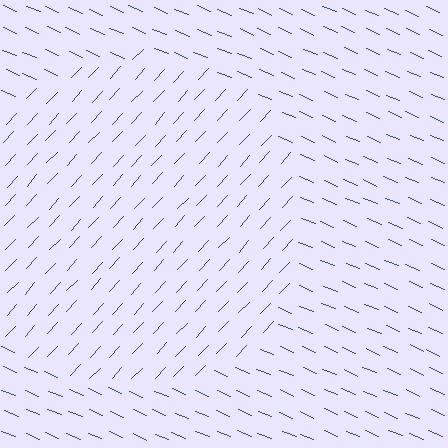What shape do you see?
I see a circle.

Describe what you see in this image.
The image is filled with small blue line segments. A circle region in the image has lines oriented differently from the surrounding lines, creating a visible texture boundary.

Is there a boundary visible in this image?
Yes, there is a texture boundary formed by a change in line orientation.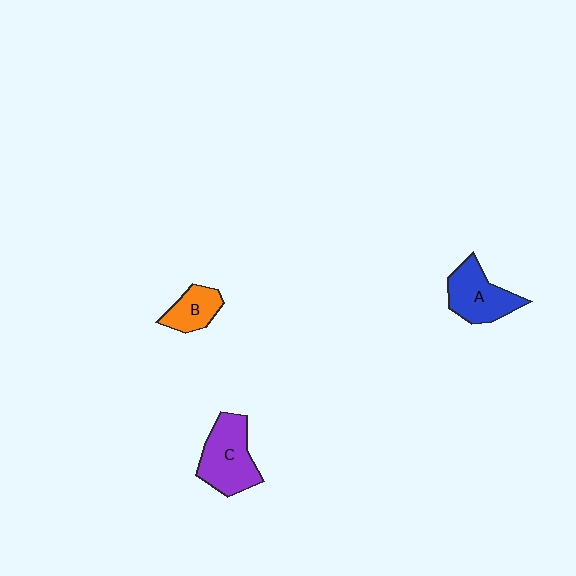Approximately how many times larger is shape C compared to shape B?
Approximately 1.8 times.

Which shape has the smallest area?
Shape B (orange).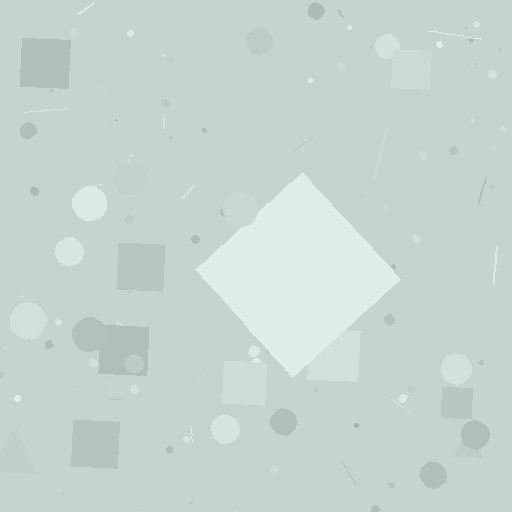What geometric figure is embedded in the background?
A diamond is embedded in the background.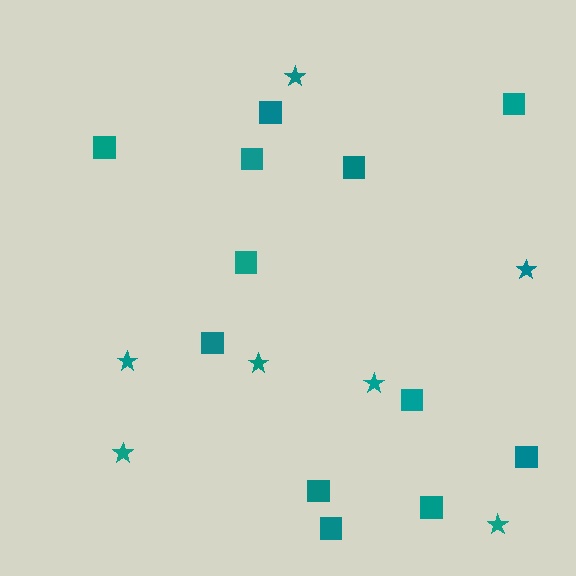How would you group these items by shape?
There are 2 groups: one group of stars (7) and one group of squares (12).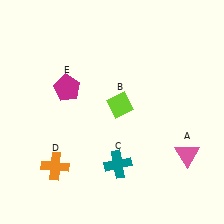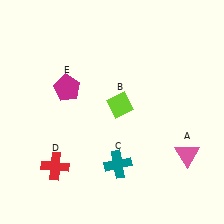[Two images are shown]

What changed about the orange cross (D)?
In Image 1, D is orange. In Image 2, it changed to red.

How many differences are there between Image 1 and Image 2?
There is 1 difference between the two images.